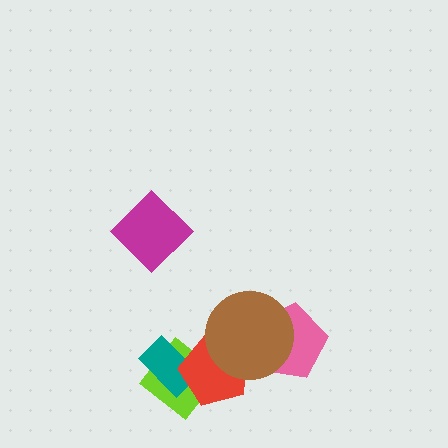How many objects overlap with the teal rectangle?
2 objects overlap with the teal rectangle.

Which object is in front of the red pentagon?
The brown circle is in front of the red pentagon.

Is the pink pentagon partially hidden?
Yes, it is partially covered by another shape.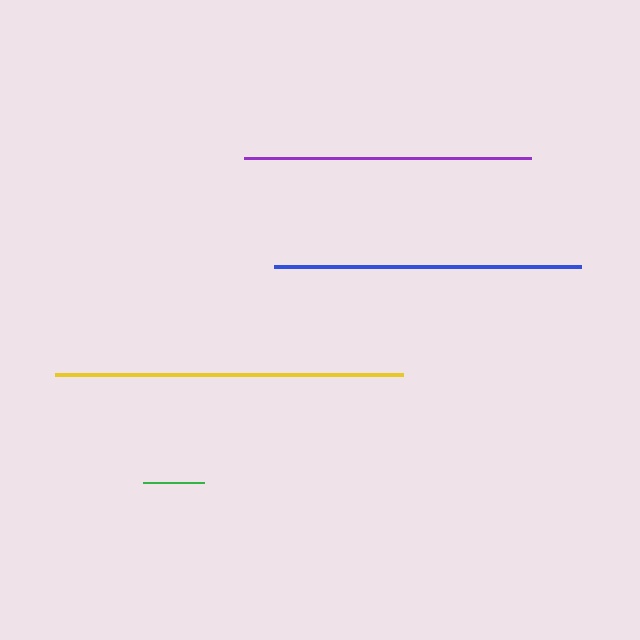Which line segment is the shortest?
The green line is the shortest at approximately 61 pixels.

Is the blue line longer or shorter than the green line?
The blue line is longer than the green line.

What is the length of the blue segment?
The blue segment is approximately 307 pixels long.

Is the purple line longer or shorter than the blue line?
The blue line is longer than the purple line.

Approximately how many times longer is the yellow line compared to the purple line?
The yellow line is approximately 1.2 times the length of the purple line.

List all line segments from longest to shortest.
From longest to shortest: yellow, blue, purple, green.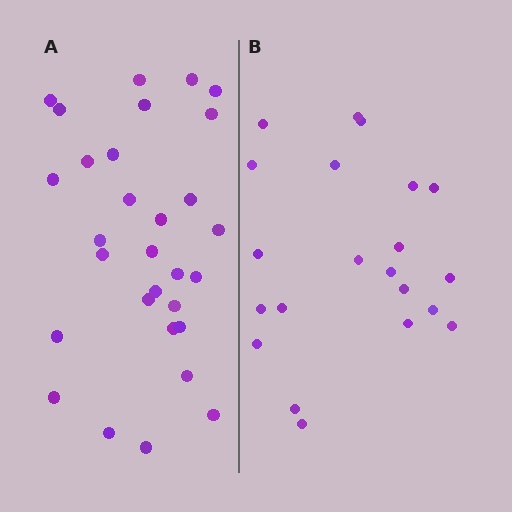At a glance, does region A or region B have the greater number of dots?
Region A (the left region) has more dots.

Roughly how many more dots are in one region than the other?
Region A has roughly 8 or so more dots than region B.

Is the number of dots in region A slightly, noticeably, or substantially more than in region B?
Region A has noticeably more, but not dramatically so. The ratio is roughly 1.4 to 1.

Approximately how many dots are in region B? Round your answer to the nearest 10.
About 20 dots. (The exact count is 21, which rounds to 20.)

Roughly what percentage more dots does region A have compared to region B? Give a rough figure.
About 45% more.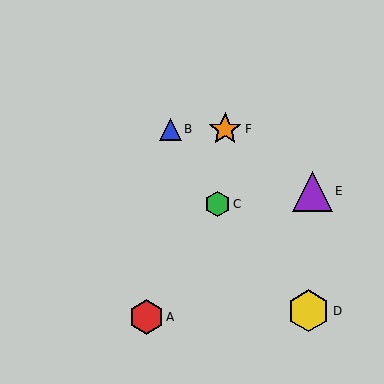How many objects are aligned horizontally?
2 objects (B, F) are aligned horizontally.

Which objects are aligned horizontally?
Objects B, F are aligned horizontally.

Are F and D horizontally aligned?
No, F is at y≈129 and D is at y≈311.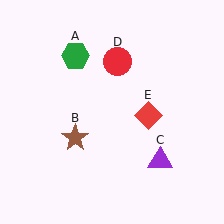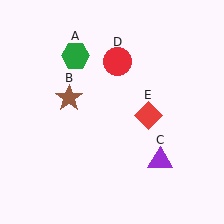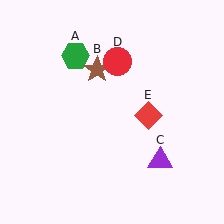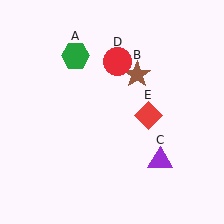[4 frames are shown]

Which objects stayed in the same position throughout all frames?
Green hexagon (object A) and purple triangle (object C) and red circle (object D) and red diamond (object E) remained stationary.